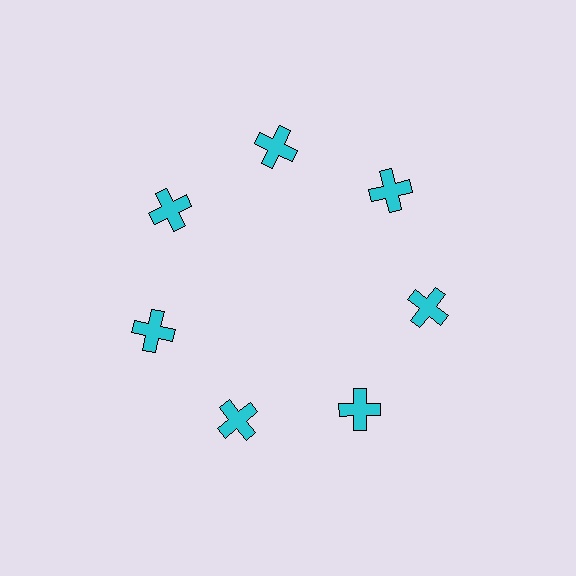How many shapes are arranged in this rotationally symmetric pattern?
There are 7 shapes, arranged in 7 groups of 1.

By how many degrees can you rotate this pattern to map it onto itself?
The pattern maps onto itself every 51 degrees of rotation.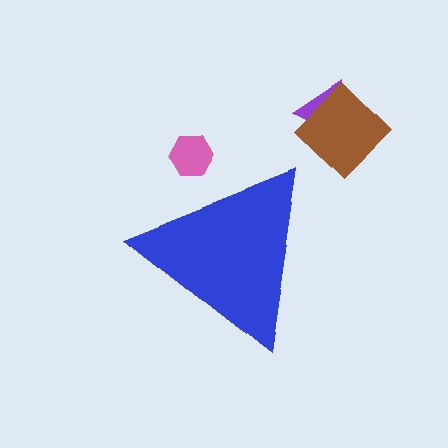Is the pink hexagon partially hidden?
Yes, the pink hexagon is partially hidden behind the blue triangle.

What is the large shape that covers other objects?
A blue triangle.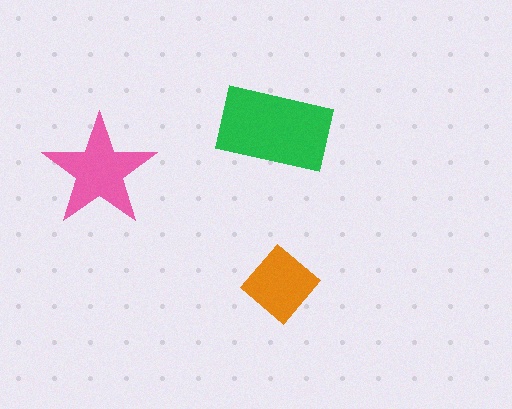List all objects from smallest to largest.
The orange diamond, the pink star, the green rectangle.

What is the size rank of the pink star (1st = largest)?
2nd.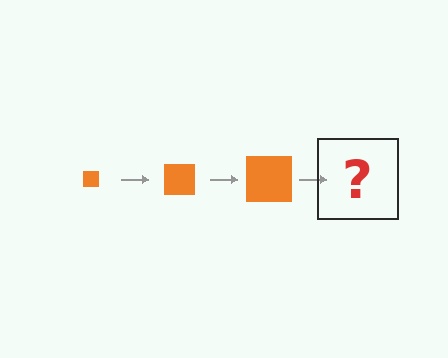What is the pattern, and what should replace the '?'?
The pattern is that the square gets progressively larger each step. The '?' should be an orange square, larger than the previous one.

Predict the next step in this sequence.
The next step is an orange square, larger than the previous one.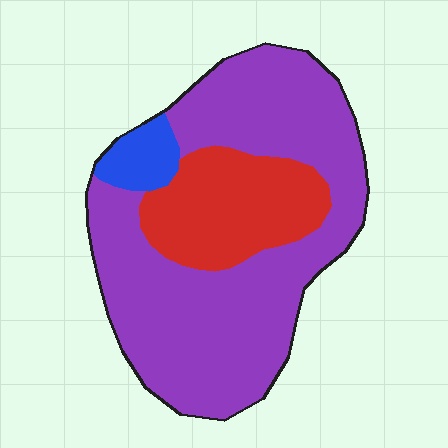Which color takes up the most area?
Purple, at roughly 70%.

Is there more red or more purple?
Purple.